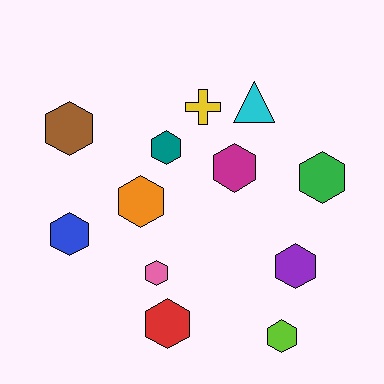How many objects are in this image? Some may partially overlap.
There are 12 objects.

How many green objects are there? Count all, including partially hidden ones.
There is 1 green object.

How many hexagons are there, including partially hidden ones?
There are 10 hexagons.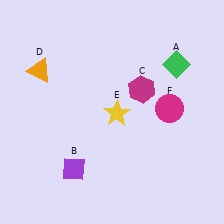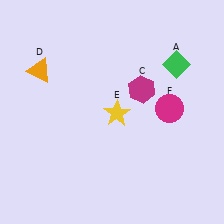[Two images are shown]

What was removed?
The purple diamond (B) was removed in Image 2.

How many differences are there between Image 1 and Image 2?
There is 1 difference between the two images.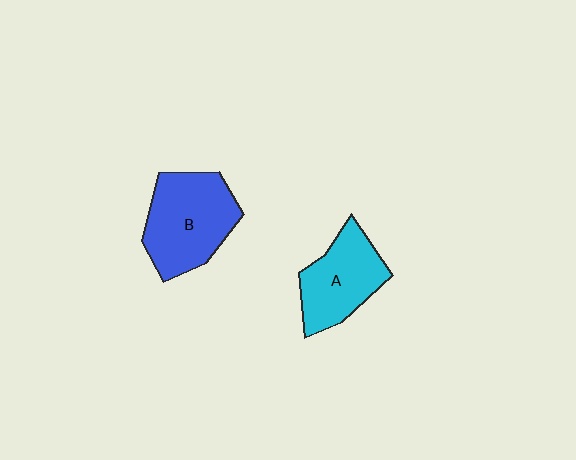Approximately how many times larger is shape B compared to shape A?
Approximately 1.3 times.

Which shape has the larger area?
Shape B (blue).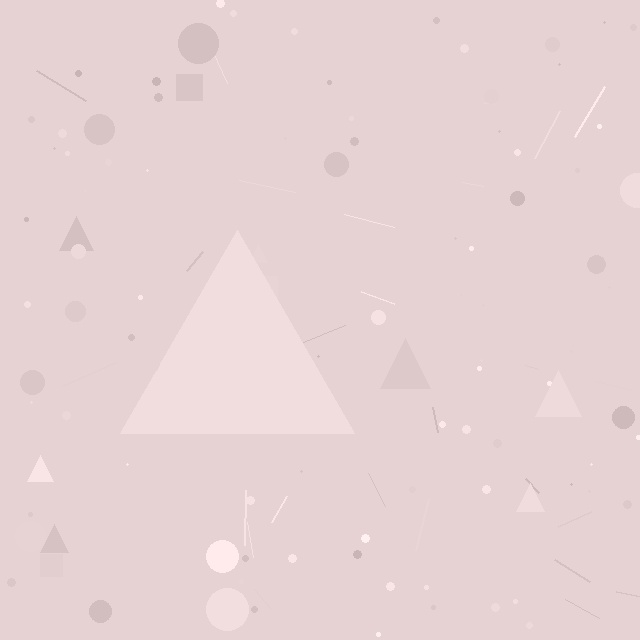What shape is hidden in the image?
A triangle is hidden in the image.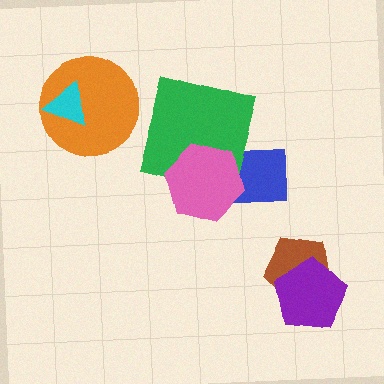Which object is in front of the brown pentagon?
The purple pentagon is in front of the brown pentagon.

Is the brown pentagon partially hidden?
Yes, it is partially covered by another shape.